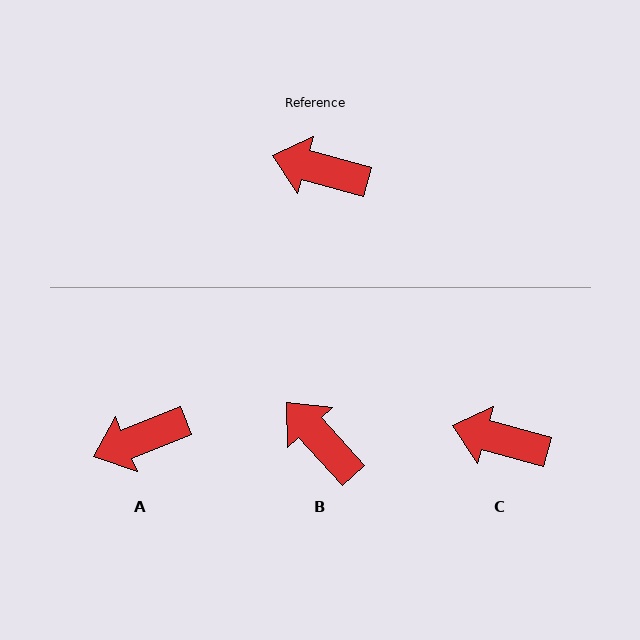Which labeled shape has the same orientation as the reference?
C.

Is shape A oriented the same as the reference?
No, it is off by about 37 degrees.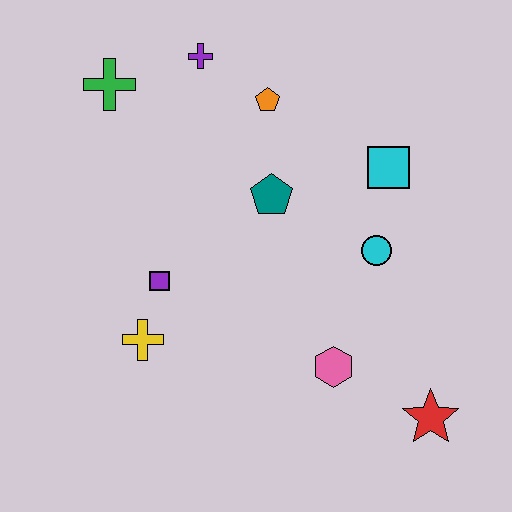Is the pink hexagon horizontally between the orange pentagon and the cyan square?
Yes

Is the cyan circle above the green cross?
No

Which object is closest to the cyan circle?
The cyan square is closest to the cyan circle.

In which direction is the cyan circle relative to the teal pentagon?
The cyan circle is to the right of the teal pentagon.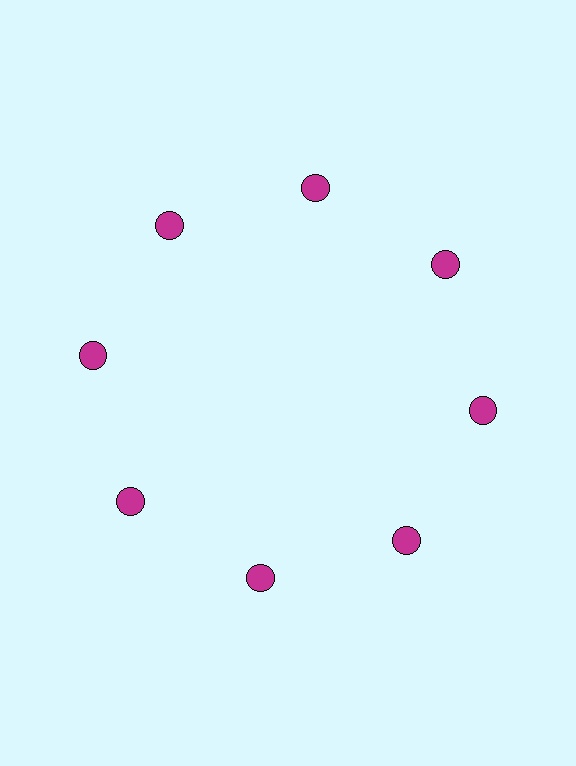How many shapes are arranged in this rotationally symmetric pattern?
There are 8 shapes, arranged in 8 groups of 1.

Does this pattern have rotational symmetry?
Yes, this pattern has 8-fold rotational symmetry. It looks the same after rotating 45 degrees around the center.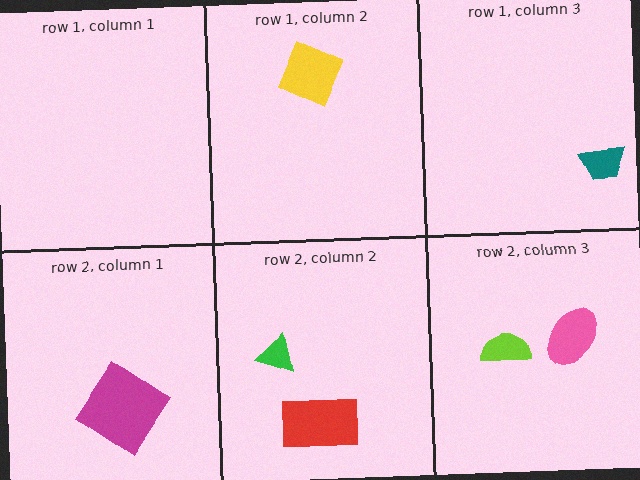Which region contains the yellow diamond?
The row 1, column 2 region.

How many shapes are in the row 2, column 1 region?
1.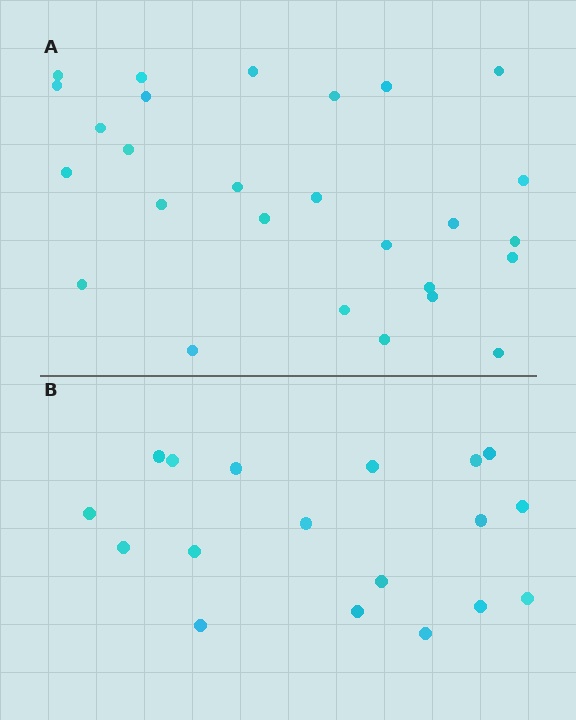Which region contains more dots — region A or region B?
Region A (the top region) has more dots.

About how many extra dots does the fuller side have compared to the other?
Region A has roughly 8 or so more dots than region B.